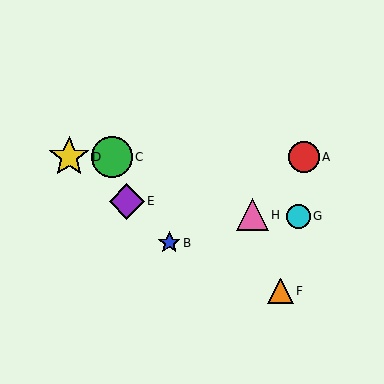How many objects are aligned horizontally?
3 objects (A, C, D) are aligned horizontally.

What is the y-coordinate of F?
Object F is at y≈291.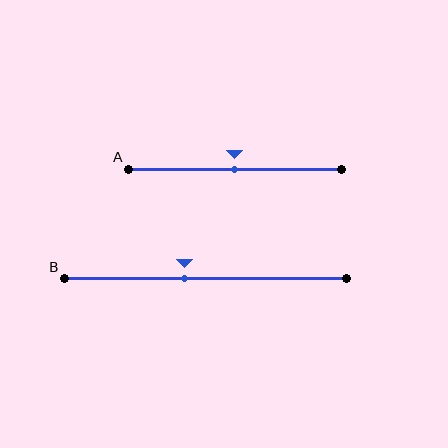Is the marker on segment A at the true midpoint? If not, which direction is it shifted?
Yes, the marker on segment A is at the true midpoint.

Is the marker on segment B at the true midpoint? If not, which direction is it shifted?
No, the marker on segment B is shifted to the left by about 7% of the segment length.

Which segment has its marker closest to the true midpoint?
Segment A has its marker closest to the true midpoint.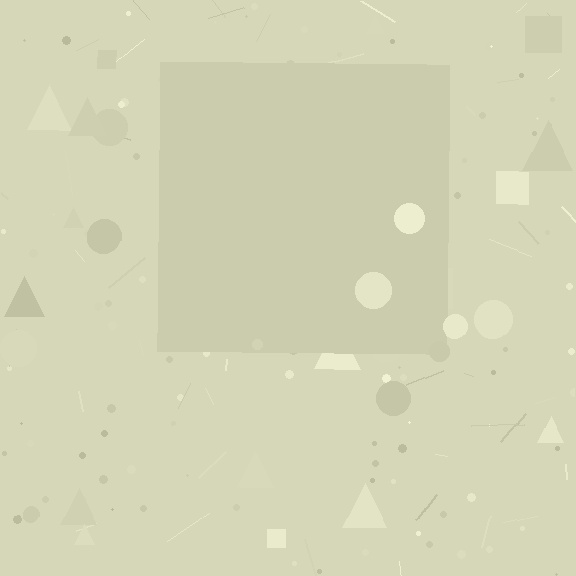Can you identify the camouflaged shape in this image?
The camouflaged shape is a square.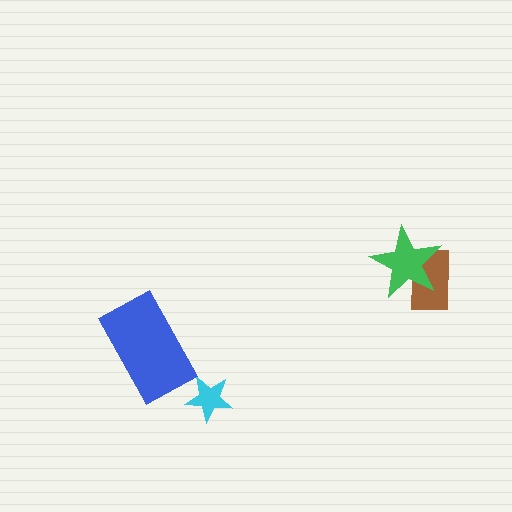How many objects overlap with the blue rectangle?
0 objects overlap with the blue rectangle.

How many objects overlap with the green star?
1 object overlaps with the green star.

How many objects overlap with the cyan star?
0 objects overlap with the cyan star.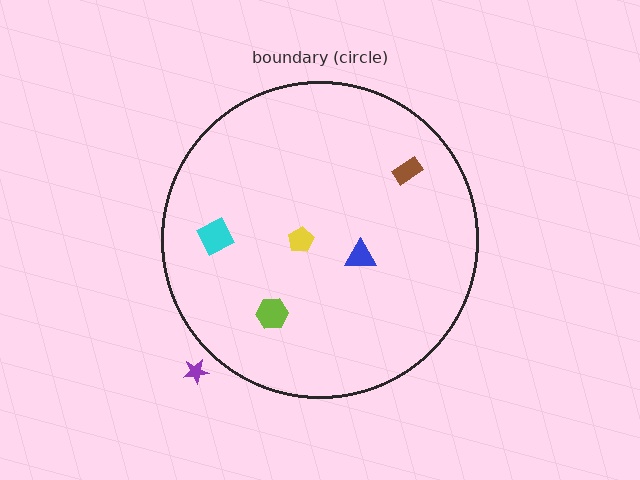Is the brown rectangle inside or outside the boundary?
Inside.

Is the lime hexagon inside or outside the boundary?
Inside.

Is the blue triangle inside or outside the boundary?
Inside.